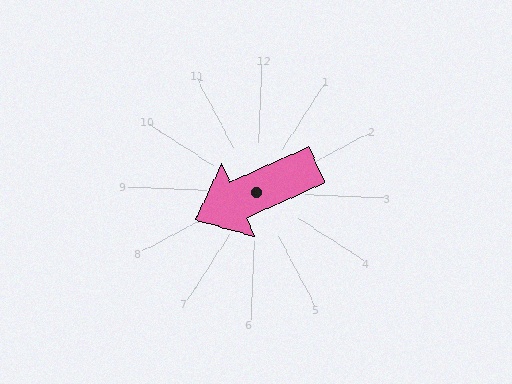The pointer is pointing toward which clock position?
Roughly 8 o'clock.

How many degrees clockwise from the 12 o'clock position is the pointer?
Approximately 243 degrees.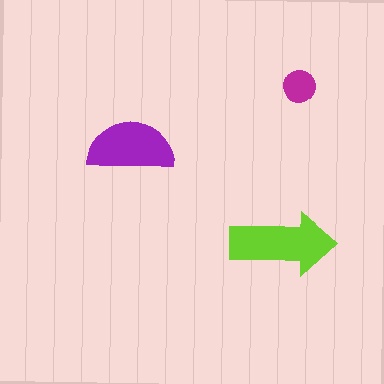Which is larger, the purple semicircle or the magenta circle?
The purple semicircle.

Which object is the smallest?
The magenta circle.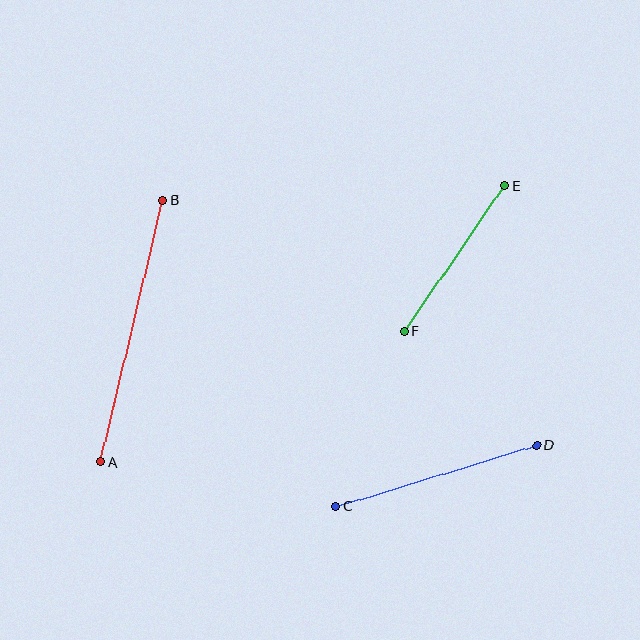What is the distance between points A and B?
The distance is approximately 269 pixels.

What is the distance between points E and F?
The distance is approximately 177 pixels.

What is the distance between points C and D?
The distance is approximately 210 pixels.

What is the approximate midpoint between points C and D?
The midpoint is at approximately (436, 476) pixels.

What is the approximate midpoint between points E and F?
The midpoint is at approximately (454, 259) pixels.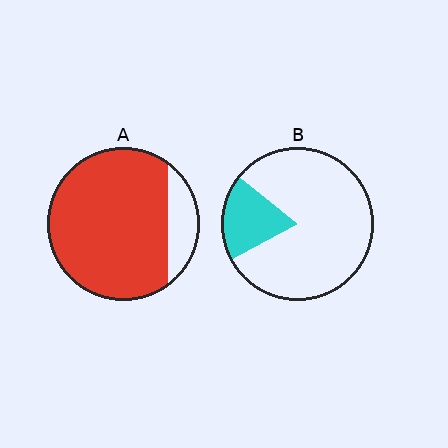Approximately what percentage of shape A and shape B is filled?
A is approximately 85% and B is approximately 20%.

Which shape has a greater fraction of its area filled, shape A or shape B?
Shape A.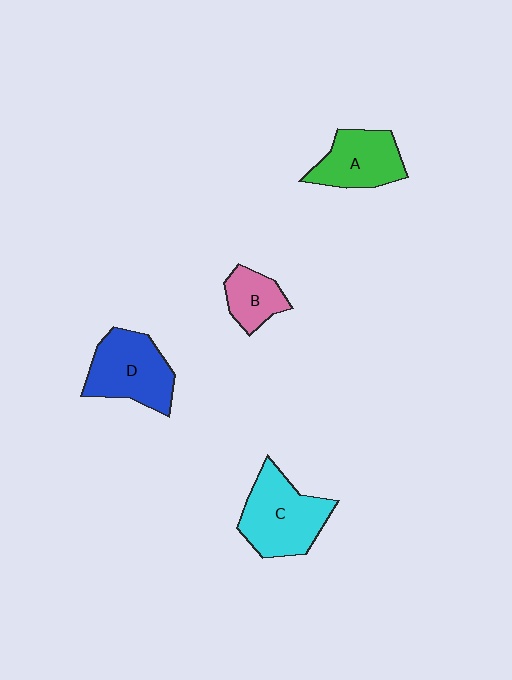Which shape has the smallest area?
Shape B (pink).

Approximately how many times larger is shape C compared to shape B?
Approximately 2.0 times.